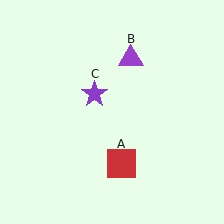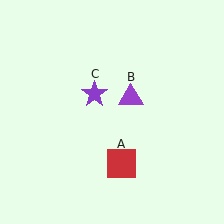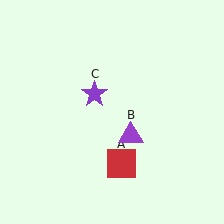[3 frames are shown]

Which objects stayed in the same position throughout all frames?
Red square (object A) and purple star (object C) remained stationary.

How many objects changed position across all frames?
1 object changed position: purple triangle (object B).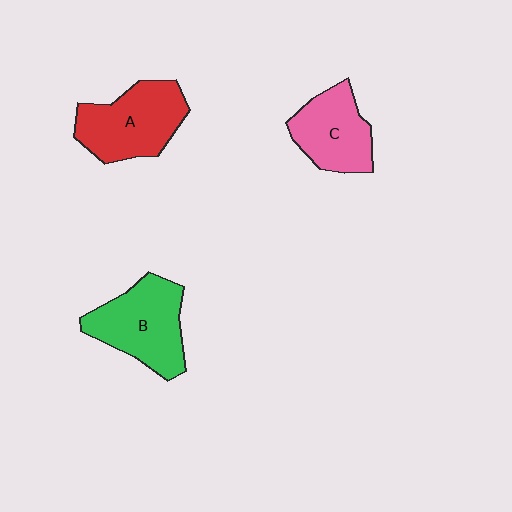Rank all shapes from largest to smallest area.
From largest to smallest: B (green), A (red), C (pink).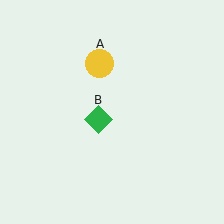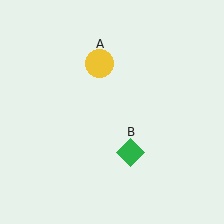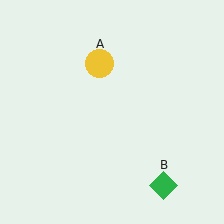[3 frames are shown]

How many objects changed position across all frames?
1 object changed position: green diamond (object B).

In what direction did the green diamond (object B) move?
The green diamond (object B) moved down and to the right.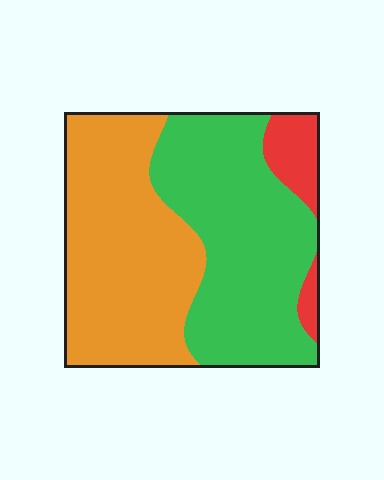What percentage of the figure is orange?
Orange covers about 45% of the figure.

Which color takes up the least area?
Red, at roughly 10%.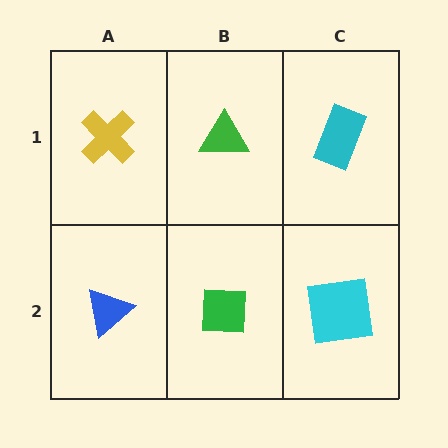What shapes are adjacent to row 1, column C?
A cyan square (row 2, column C), a green triangle (row 1, column B).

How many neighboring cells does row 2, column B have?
3.